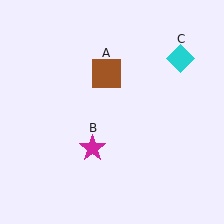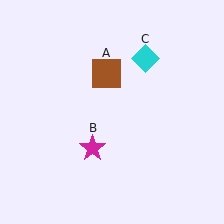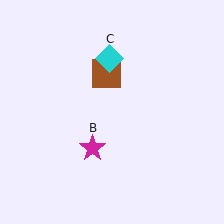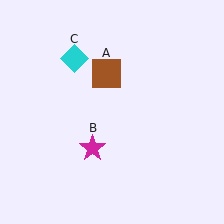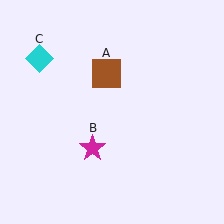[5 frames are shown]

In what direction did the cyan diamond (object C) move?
The cyan diamond (object C) moved left.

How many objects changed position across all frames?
1 object changed position: cyan diamond (object C).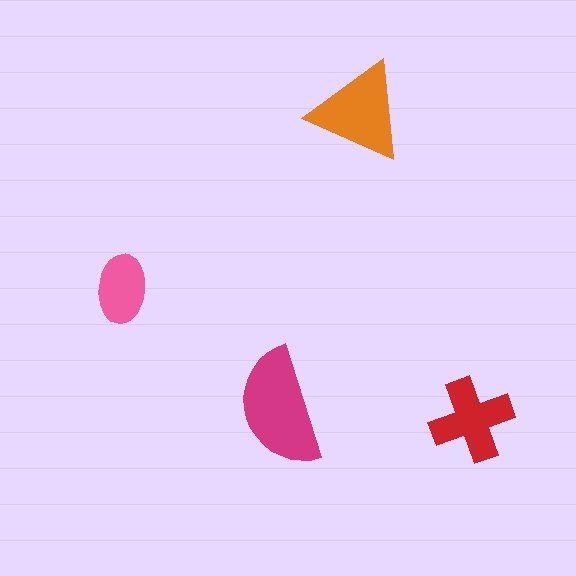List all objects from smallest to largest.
The pink ellipse, the red cross, the orange triangle, the magenta semicircle.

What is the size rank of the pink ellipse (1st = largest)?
4th.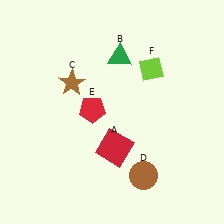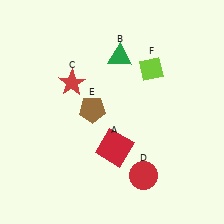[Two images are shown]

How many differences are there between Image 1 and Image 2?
There are 3 differences between the two images.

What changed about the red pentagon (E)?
In Image 1, E is red. In Image 2, it changed to brown.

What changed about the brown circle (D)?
In Image 1, D is brown. In Image 2, it changed to red.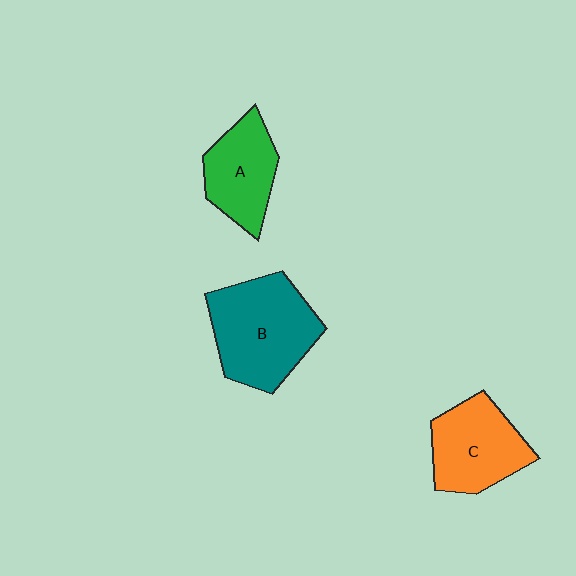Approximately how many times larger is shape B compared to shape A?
Approximately 1.5 times.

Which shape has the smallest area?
Shape A (green).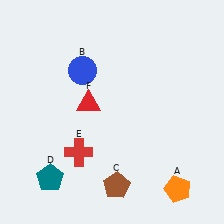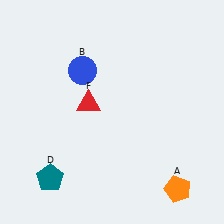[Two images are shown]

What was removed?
The brown pentagon (C), the red cross (E) were removed in Image 2.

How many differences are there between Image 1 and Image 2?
There are 2 differences between the two images.